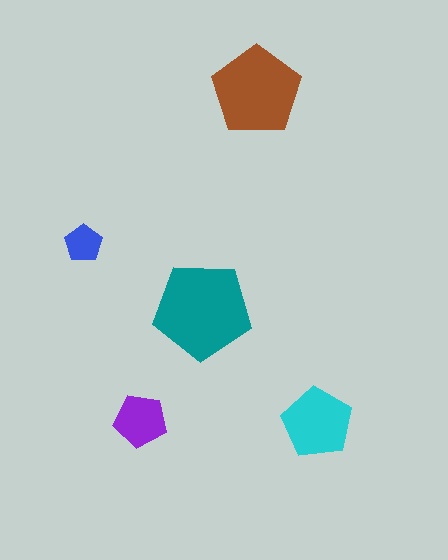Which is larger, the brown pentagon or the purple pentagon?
The brown one.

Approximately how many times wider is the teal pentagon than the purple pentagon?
About 2 times wider.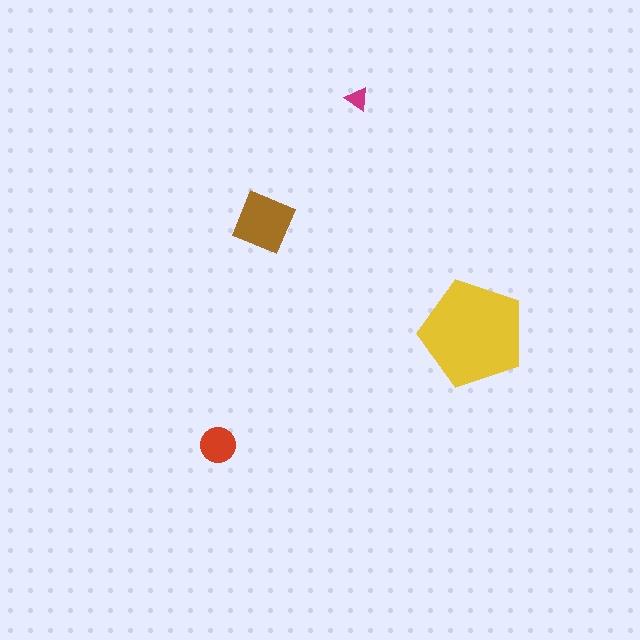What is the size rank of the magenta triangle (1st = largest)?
4th.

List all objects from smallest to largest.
The magenta triangle, the red circle, the brown square, the yellow pentagon.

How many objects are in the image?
There are 4 objects in the image.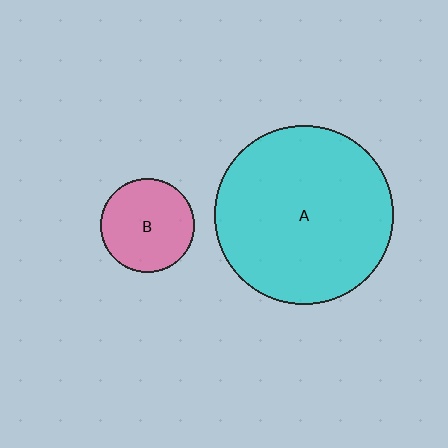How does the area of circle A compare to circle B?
Approximately 3.6 times.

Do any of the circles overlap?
No, none of the circles overlap.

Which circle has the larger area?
Circle A (cyan).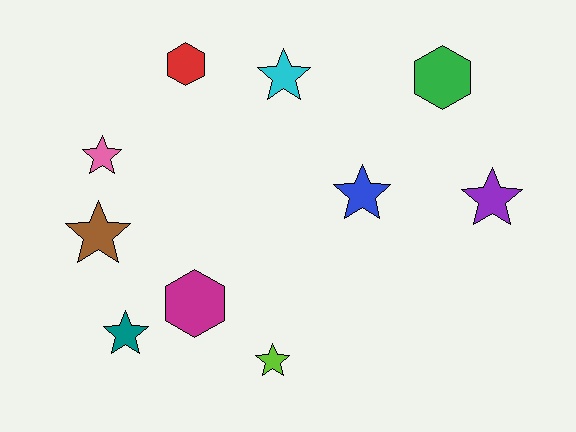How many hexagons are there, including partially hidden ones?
There are 3 hexagons.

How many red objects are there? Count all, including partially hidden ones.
There is 1 red object.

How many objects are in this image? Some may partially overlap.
There are 10 objects.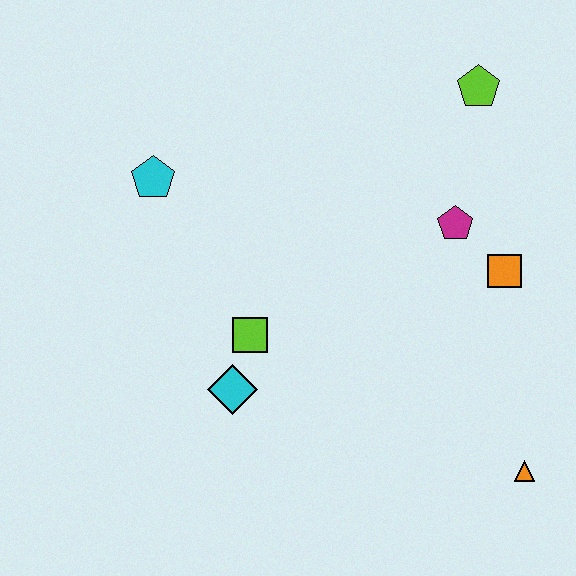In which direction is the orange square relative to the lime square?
The orange square is to the right of the lime square.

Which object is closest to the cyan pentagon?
The lime square is closest to the cyan pentagon.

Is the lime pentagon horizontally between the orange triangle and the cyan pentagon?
Yes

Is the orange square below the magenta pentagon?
Yes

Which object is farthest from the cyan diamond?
The lime pentagon is farthest from the cyan diamond.